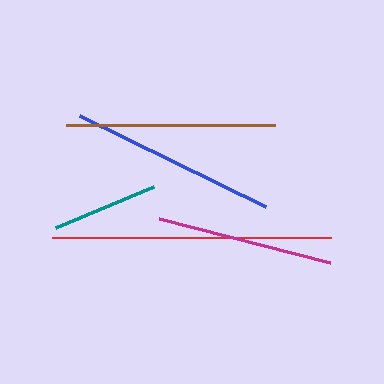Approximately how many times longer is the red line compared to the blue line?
The red line is approximately 1.3 times the length of the blue line.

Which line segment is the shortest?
The teal line is the shortest at approximately 106 pixels.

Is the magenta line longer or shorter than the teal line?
The magenta line is longer than the teal line.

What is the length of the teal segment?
The teal segment is approximately 106 pixels long.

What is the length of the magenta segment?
The magenta segment is approximately 177 pixels long.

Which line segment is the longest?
The red line is the longest at approximately 279 pixels.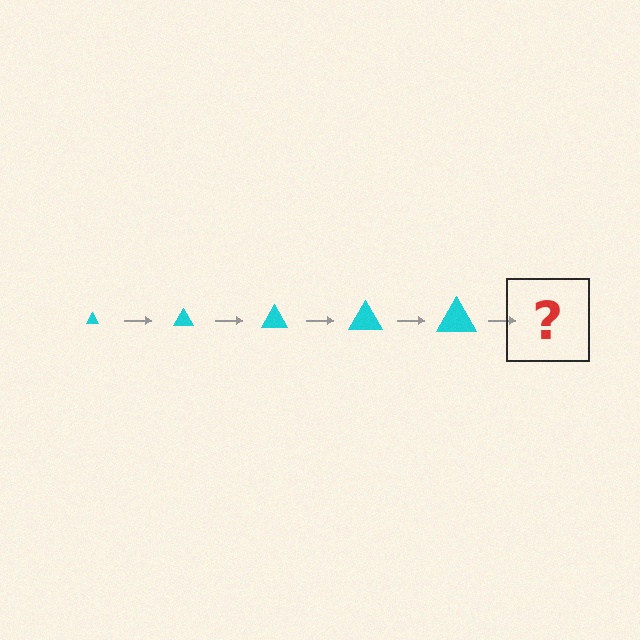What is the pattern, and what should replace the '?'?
The pattern is that the triangle gets progressively larger each step. The '?' should be a cyan triangle, larger than the previous one.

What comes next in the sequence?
The next element should be a cyan triangle, larger than the previous one.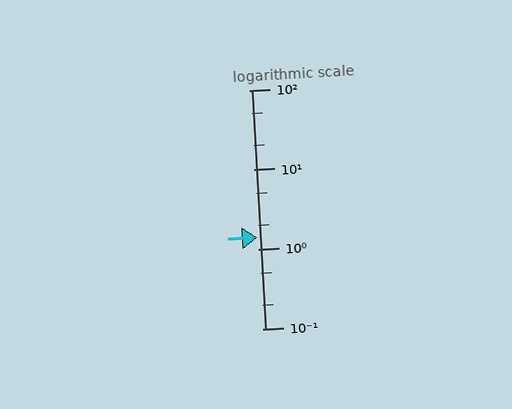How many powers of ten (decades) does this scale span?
The scale spans 3 decades, from 0.1 to 100.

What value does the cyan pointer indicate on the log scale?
The pointer indicates approximately 1.4.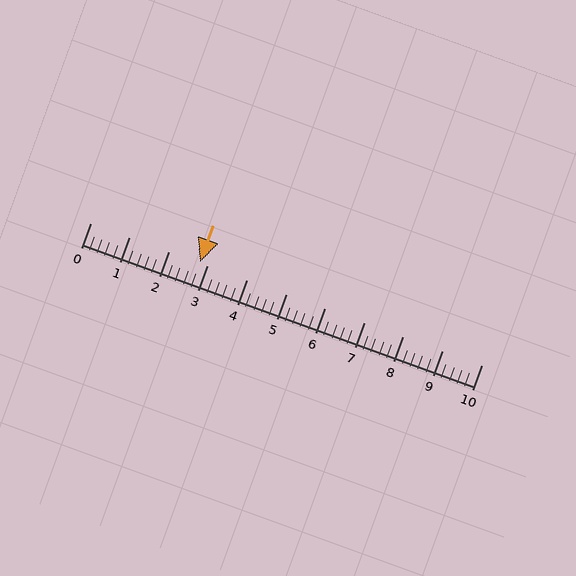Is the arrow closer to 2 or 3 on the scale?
The arrow is closer to 3.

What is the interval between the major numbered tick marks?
The major tick marks are spaced 1 units apart.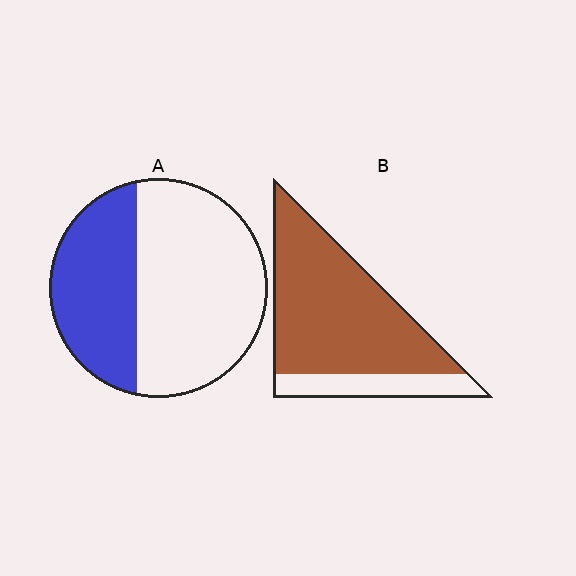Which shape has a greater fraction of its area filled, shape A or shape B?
Shape B.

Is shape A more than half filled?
No.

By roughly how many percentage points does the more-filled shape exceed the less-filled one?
By roughly 40 percentage points (B over A).